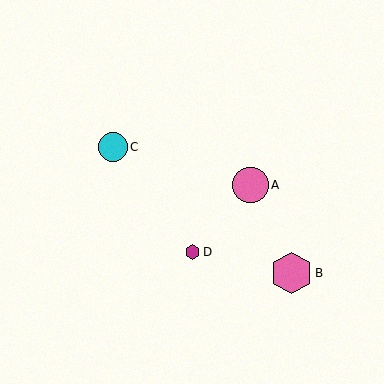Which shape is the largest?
The pink hexagon (labeled B) is the largest.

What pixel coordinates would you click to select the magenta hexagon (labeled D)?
Click at (192, 252) to select the magenta hexagon D.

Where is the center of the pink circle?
The center of the pink circle is at (250, 185).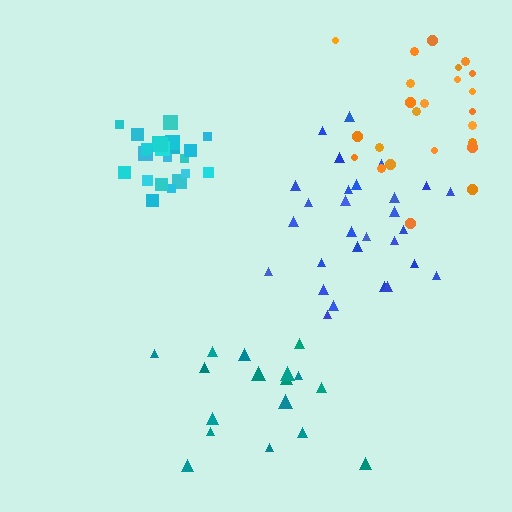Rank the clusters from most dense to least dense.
cyan, orange, blue, teal.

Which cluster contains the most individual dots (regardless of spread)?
Blue (28).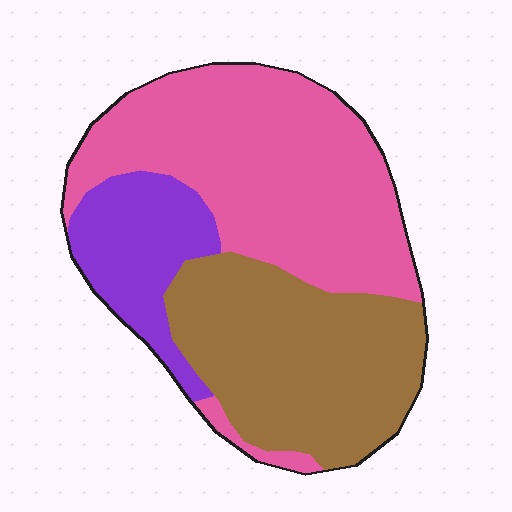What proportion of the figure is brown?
Brown covers roughly 35% of the figure.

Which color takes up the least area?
Purple, at roughly 15%.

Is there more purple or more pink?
Pink.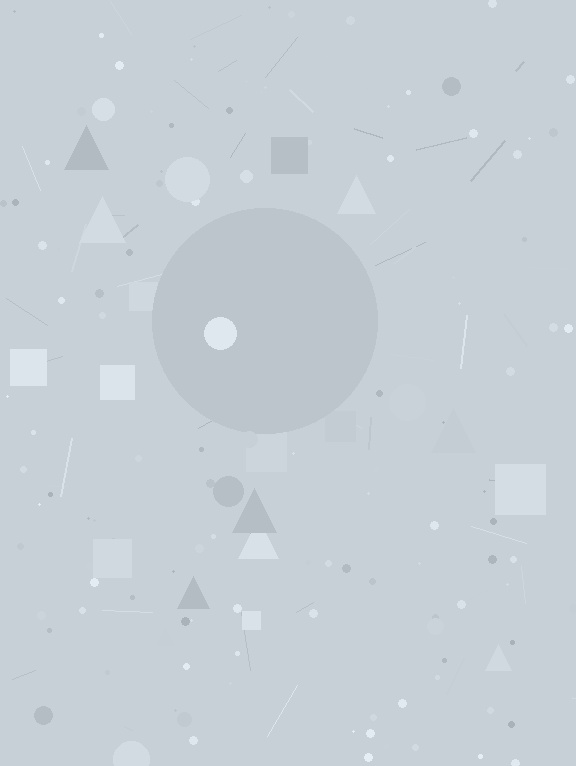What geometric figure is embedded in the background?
A circle is embedded in the background.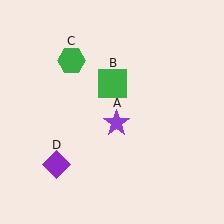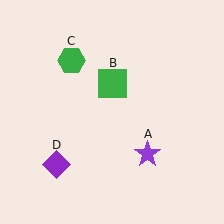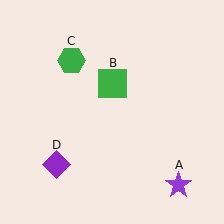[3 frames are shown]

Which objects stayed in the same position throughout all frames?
Green square (object B) and green hexagon (object C) and purple diamond (object D) remained stationary.